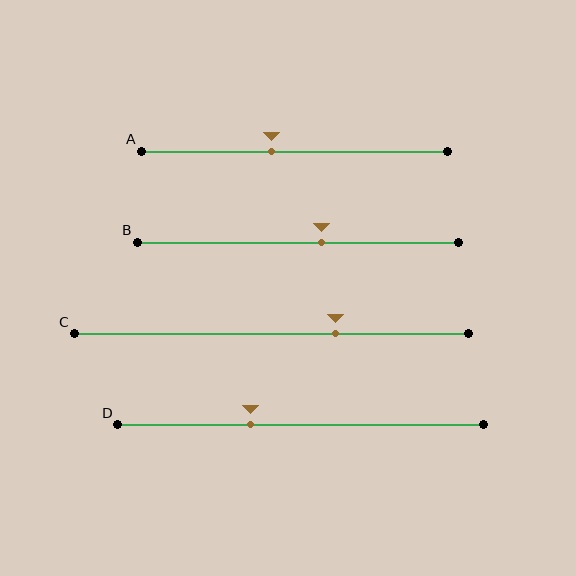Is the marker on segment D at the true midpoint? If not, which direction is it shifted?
No, the marker on segment D is shifted to the left by about 14% of the segment length.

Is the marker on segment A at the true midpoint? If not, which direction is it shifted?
No, the marker on segment A is shifted to the left by about 7% of the segment length.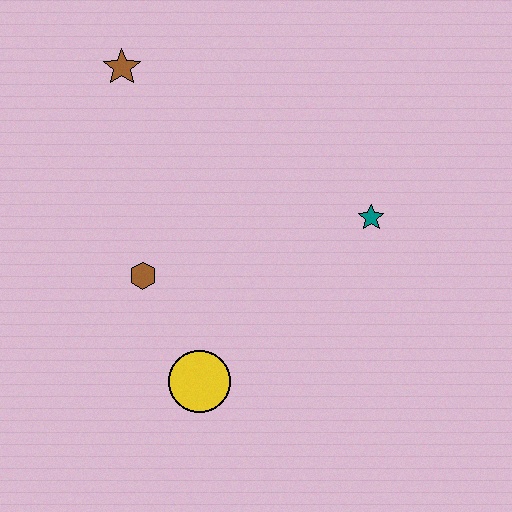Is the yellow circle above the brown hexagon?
No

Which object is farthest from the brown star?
The yellow circle is farthest from the brown star.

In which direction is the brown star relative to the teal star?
The brown star is to the left of the teal star.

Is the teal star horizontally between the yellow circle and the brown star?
No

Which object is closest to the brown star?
The brown hexagon is closest to the brown star.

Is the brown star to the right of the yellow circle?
No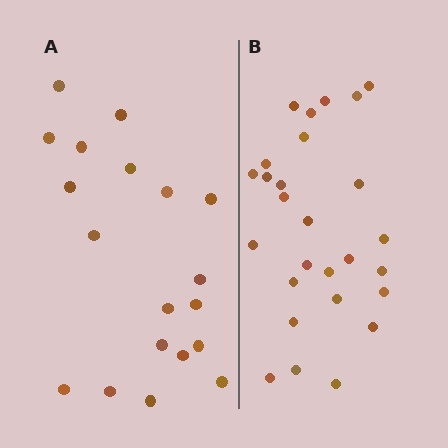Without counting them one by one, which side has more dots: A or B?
Region B (the right region) has more dots.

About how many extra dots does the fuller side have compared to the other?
Region B has roughly 8 or so more dots than region A.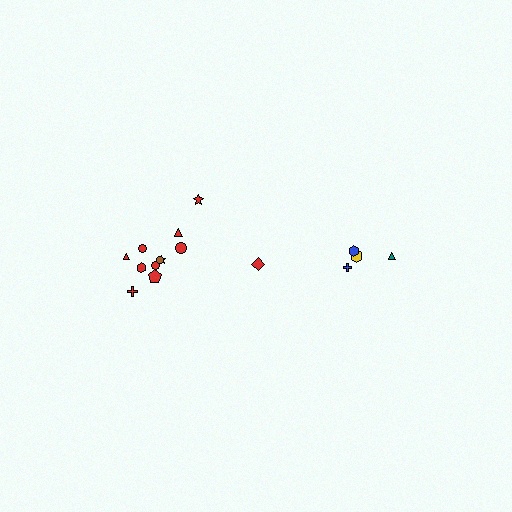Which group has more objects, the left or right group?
The left group.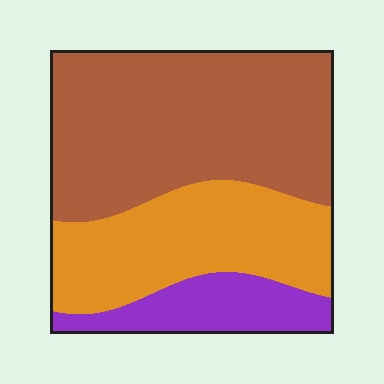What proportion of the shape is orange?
Orange takes up about one third (1/3) of the shape.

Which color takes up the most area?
Brown, at roughly 55%.